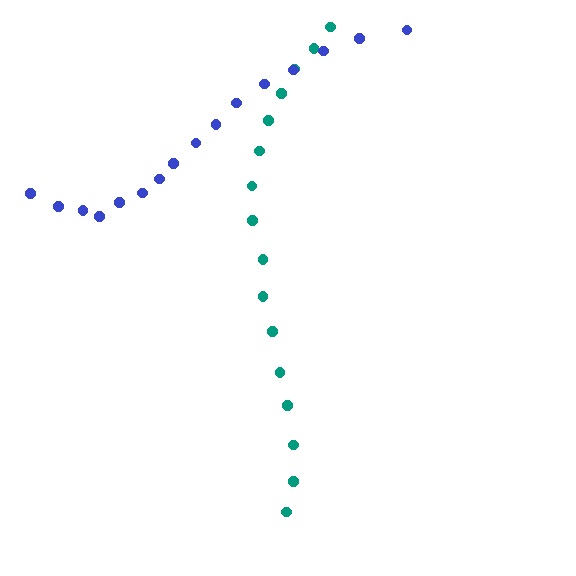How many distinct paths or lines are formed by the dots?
There are 2 distinct paths.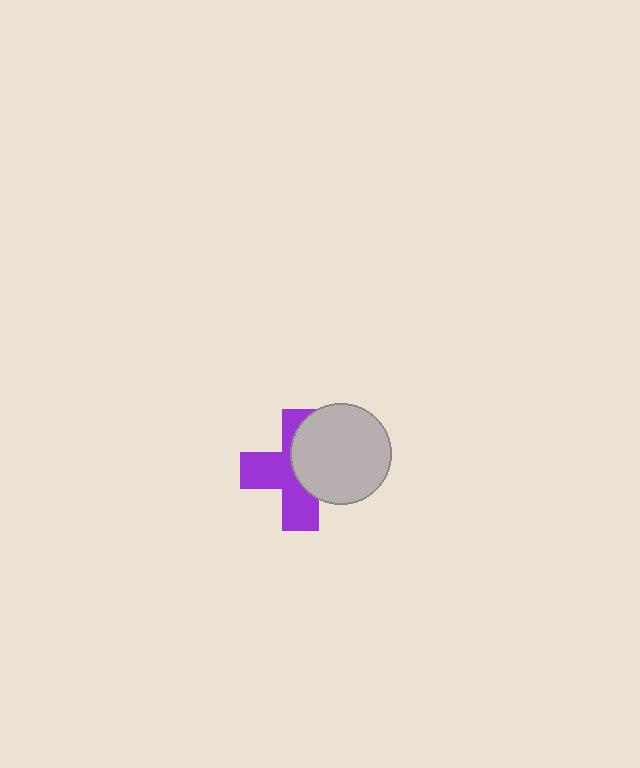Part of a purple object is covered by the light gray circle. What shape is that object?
It is a cross.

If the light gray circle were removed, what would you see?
You would see the complete purple cross.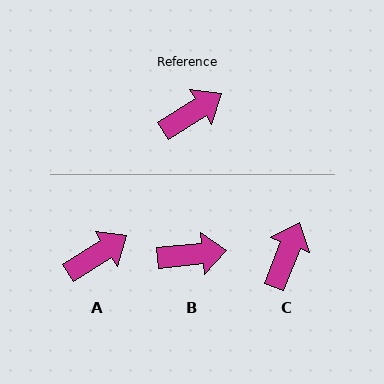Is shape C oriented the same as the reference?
No, it is off by about 37 degrees.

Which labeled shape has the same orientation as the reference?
A.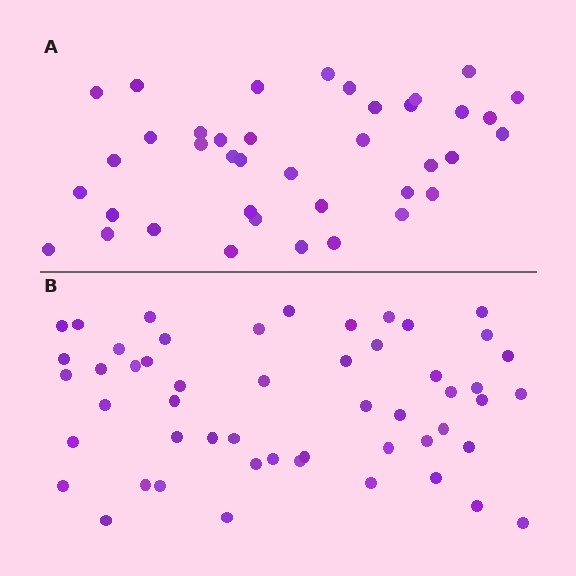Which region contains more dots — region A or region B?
Region B (the bottom region) has more dots.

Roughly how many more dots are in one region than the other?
Region B has approximately 15 more dots than region A.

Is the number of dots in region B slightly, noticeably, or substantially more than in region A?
Region B has noticeably more, but not dramatically so. The ratio is roughly 1.3 to 1.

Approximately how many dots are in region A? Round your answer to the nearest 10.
About 40 dots. (The exact count is 39, which rounds to 40.)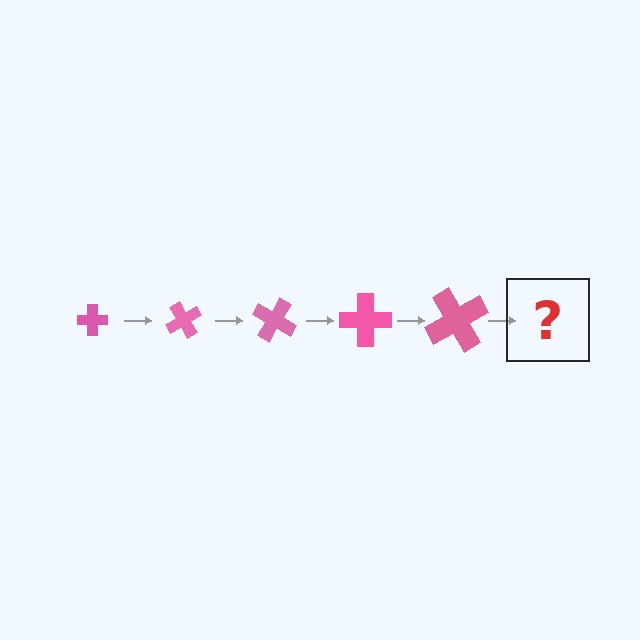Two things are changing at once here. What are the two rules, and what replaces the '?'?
The two rules are that the cross grows larger each step and it rotates 60 degrees each step. The '?' should be a cross, larger than the previous one and rotated 300 degrees from the start.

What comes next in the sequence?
The next element should be a cross, larger than the previous one and rotated 300 degrees from the start.